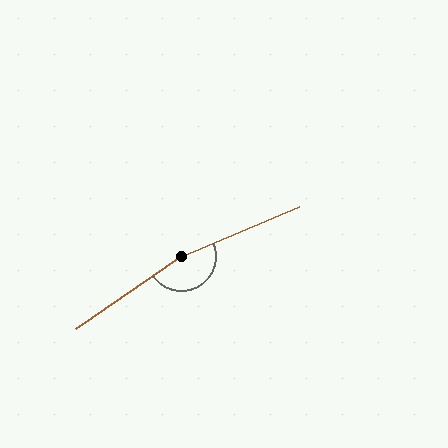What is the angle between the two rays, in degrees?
Approximately 169 degrees.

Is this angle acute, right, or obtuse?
It is obtuse.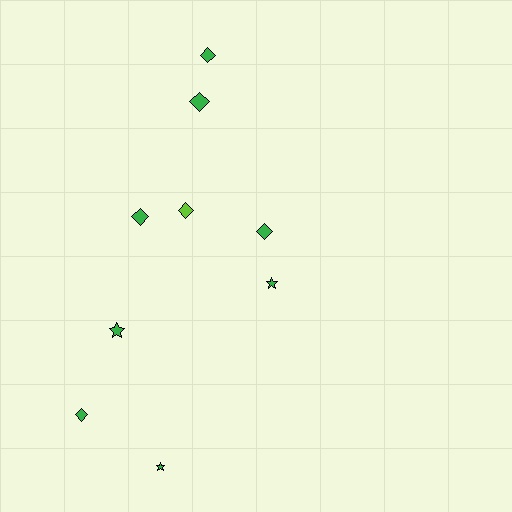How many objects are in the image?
There are 9 objects.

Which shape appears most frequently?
Diamond, with 6 objects.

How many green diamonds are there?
There are 5 green diamonds.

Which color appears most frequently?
Green, with 8 objects.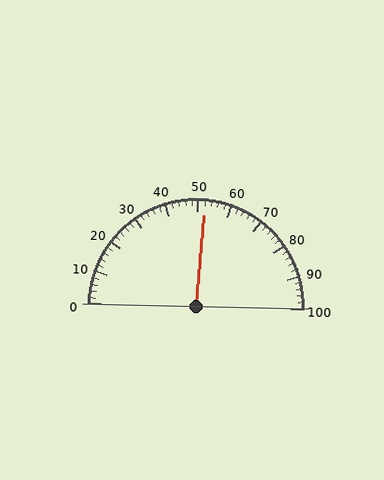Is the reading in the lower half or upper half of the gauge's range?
The reading is in the upper half of the range (0 to 100).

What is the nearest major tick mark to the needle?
The nearest major tick mark is 50.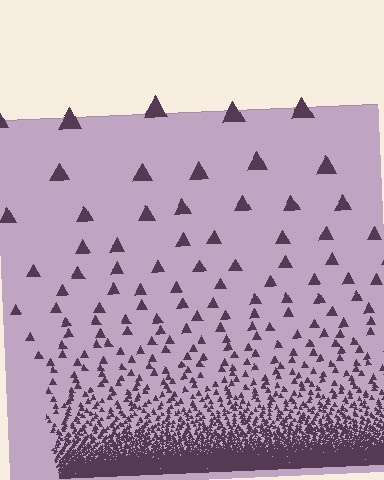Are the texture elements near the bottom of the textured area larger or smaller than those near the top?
Smaller. The gradient is inverted — elements near the bottom are smaller and denser.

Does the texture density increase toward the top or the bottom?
Density increases toward the bottom.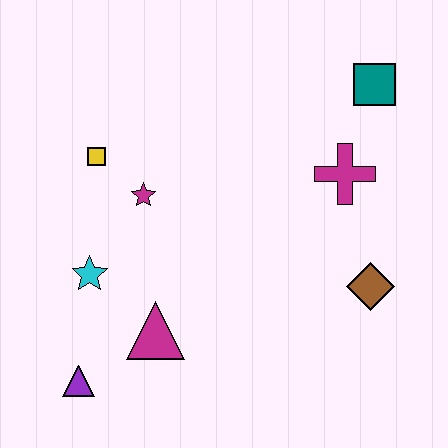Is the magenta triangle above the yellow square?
No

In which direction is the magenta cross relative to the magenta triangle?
The magenta cross is to the right of the magenta triangle.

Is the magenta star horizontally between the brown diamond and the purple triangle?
Yes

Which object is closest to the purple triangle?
The magenta triangle is closest to the purple triangle.